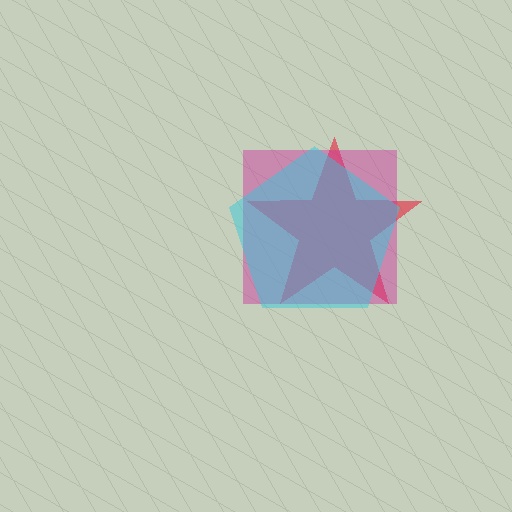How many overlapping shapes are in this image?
There are 3 overlapping shapes in the image.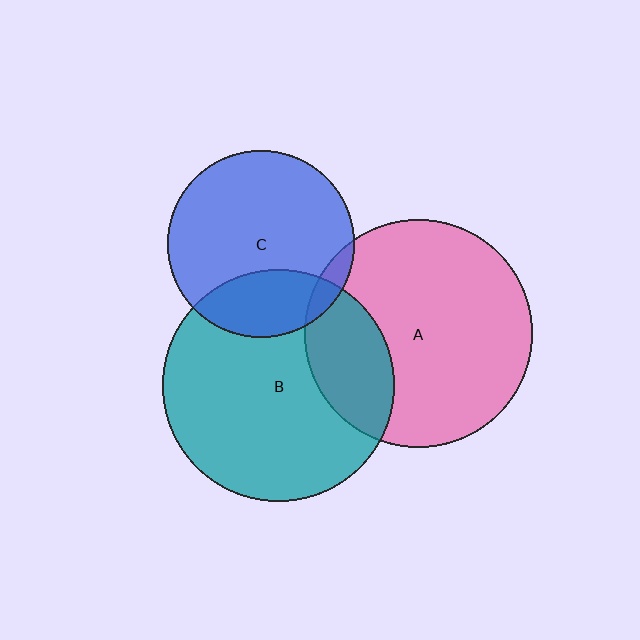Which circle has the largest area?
Circle B (teal).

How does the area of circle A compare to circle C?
Approximately 1.5 times.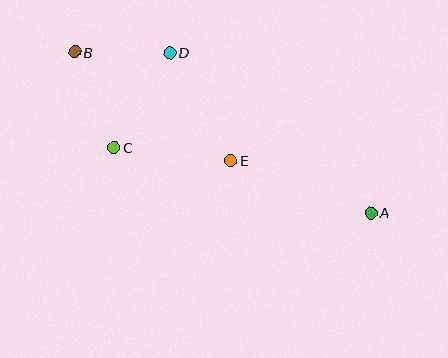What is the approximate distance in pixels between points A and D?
The distance between A and D is approximately 257 pixels.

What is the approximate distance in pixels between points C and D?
The distance between C and D is approximately 110 pixels.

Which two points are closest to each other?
Points B and D are closest to each other.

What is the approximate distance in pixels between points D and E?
The distance between D and E is approximately 124 pixels.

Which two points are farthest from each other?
Points A and B are farthest from each other.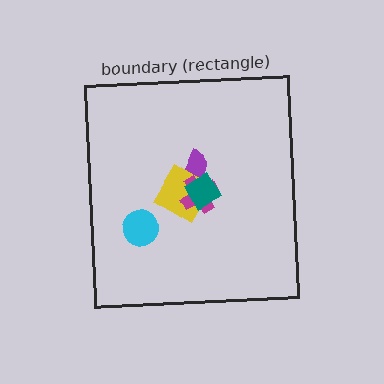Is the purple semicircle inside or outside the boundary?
Inside.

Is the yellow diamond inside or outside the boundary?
Inside.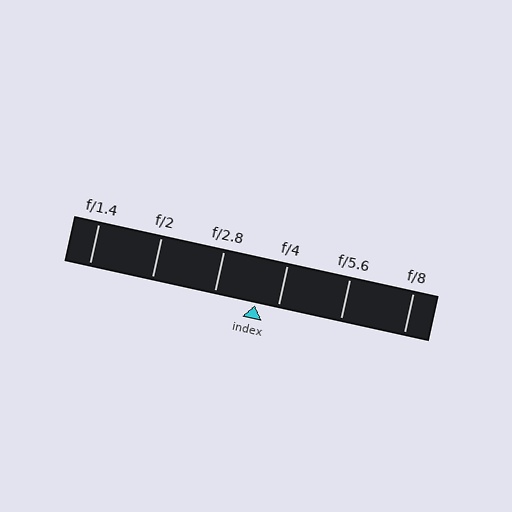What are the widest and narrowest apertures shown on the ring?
The widest aperture shown is f/1.4 and the narrowest is f/8.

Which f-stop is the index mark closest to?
The index mark is closest to f/4.